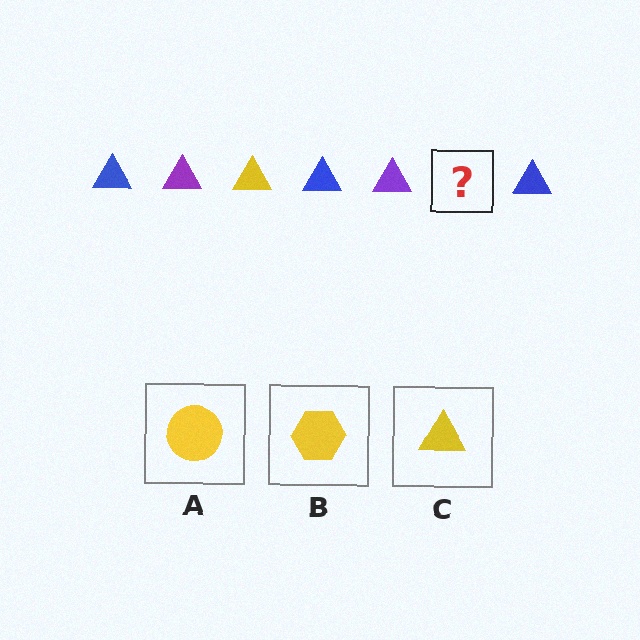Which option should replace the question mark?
Option C.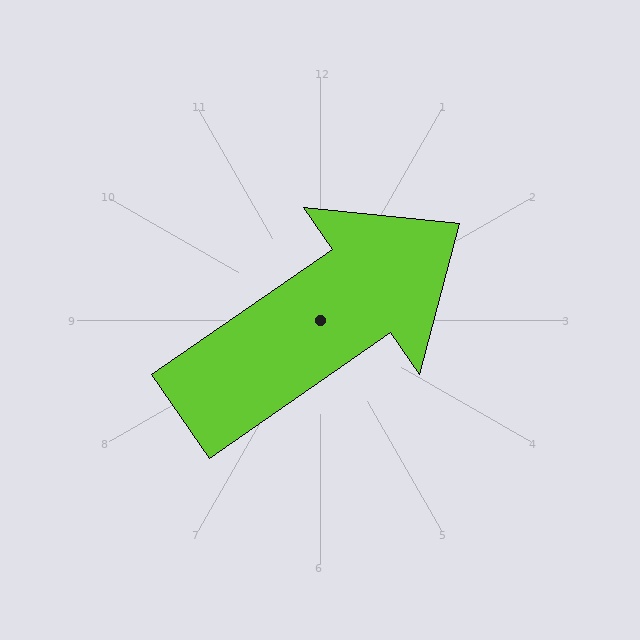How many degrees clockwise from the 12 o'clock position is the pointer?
Approximately 55 degrees.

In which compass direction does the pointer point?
Northeast.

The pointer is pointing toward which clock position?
Roughly 2 o'clock.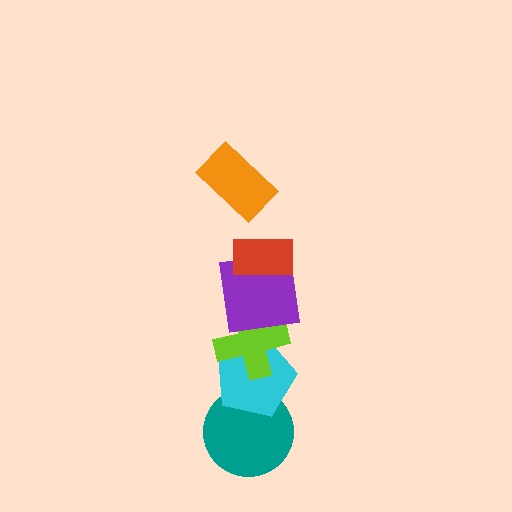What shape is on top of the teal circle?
The cyan pentagon is on top of the teal circle.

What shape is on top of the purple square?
The red rectangle is on top of the purple square.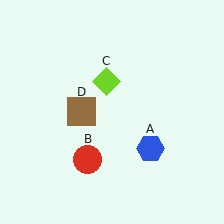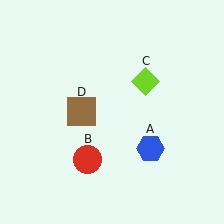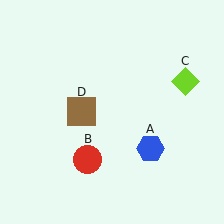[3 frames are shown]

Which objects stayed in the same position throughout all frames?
Blue hexagon (object A) and red circle (object B) and brown square (object D) remained stationary.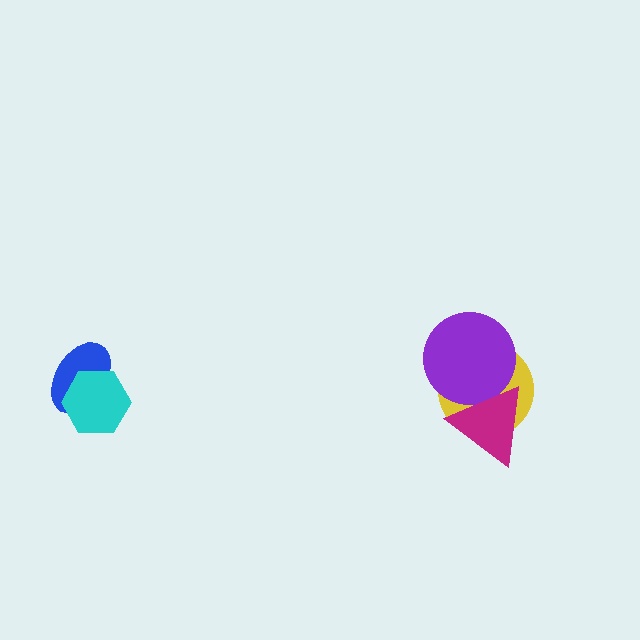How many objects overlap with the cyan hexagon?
1 object overlaps with the cyan hexagon.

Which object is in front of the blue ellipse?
The cyan hexagon is in front of the blue ellipse.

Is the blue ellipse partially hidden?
Yes, it is partially covered by another shape.